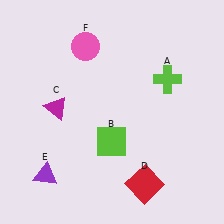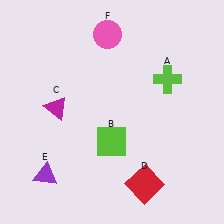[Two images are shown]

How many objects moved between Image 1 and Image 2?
1 object moved between the two images.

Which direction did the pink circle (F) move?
The pink circle (F) moved right.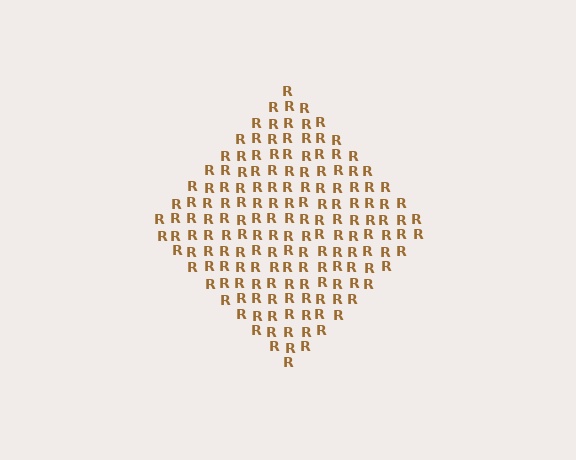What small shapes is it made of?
It is made of small letter R's.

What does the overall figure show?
The overall figure shows a diamond.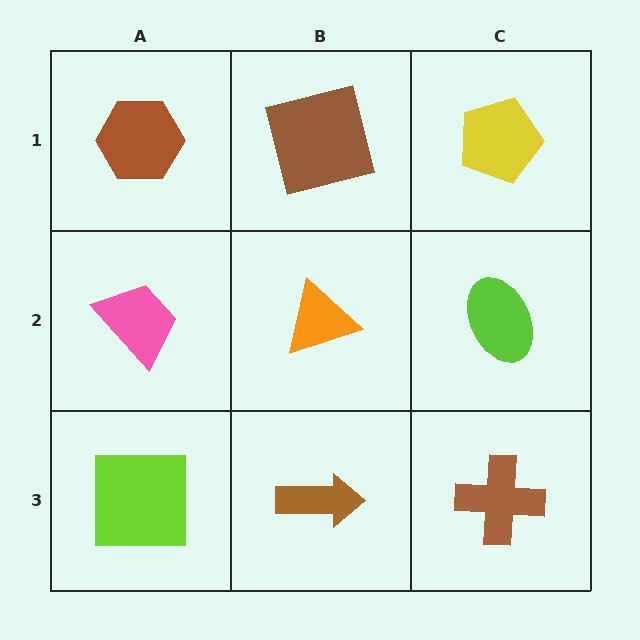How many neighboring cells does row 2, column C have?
3.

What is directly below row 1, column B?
An orange triangle.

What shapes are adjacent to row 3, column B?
An orange triangle (row 2, column B), a lime square (row 3, column A), a brown cross (row 3, column C).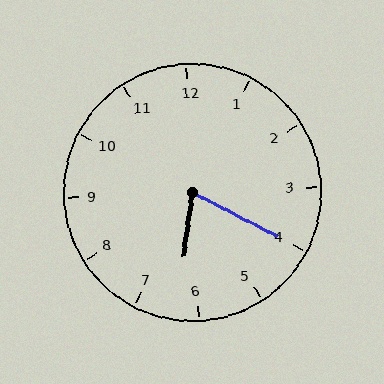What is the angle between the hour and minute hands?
Approximately 70 degrees.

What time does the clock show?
6:20.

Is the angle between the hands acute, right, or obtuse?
It is acute.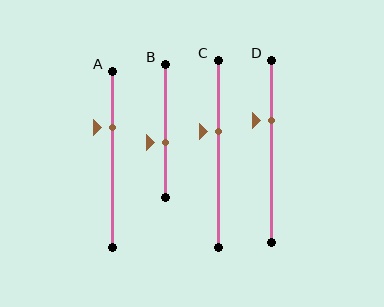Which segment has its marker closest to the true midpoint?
Segment B has its marker closest to the true midpoint.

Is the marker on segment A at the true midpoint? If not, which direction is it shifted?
No, the marker on segment A is shifted upward by about 18% of the segment length.